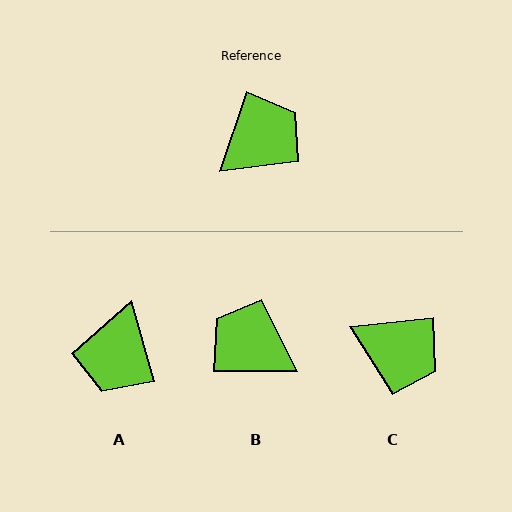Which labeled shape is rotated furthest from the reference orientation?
A, about 146 degrees away.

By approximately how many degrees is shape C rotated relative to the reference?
Approximately 65 degrees clockwise.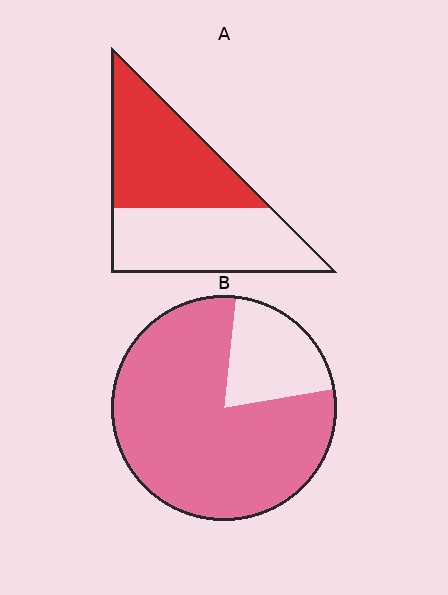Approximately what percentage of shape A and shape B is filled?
A is approximately 50% and B is approximately 80%.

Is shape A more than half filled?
Roughly half.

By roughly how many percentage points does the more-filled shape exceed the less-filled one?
By roughly 30 percentage points (B over A).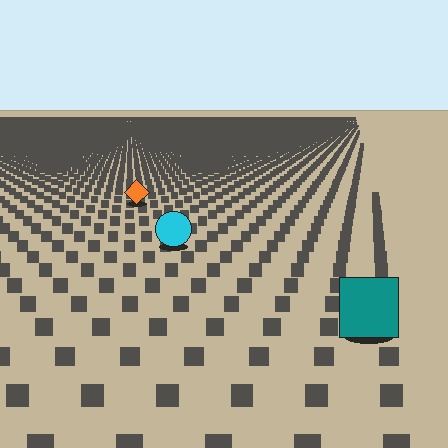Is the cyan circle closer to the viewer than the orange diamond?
Yes. The cyan circle is closer — you can tell from the texture gradient: the ground texture is coarser near it.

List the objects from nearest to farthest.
From nearest to farthest: the teal square, the cyan circle, the orange diamond.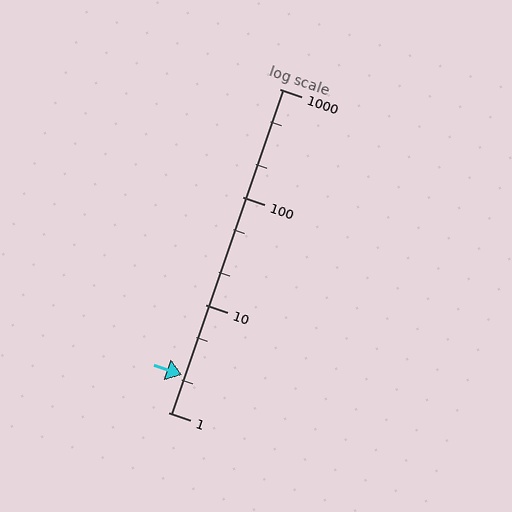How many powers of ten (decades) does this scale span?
The scale spans 3 decades, from 1 to 1000.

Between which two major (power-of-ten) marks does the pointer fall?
The pointer is between 1 and 10.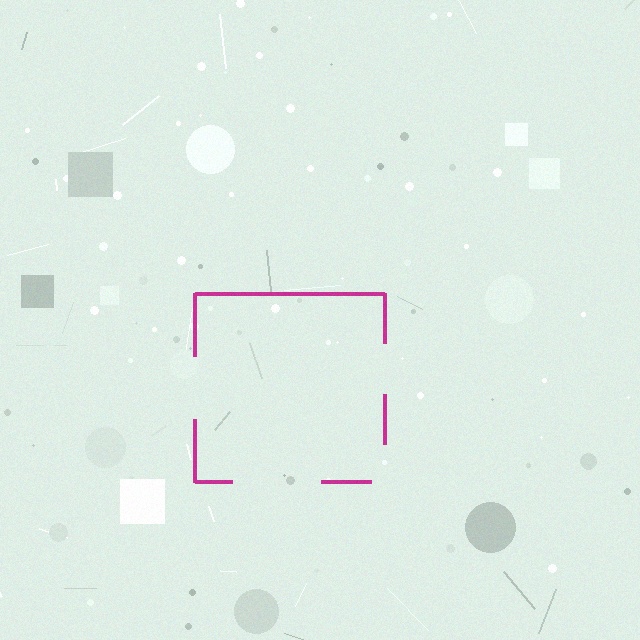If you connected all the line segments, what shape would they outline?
They would outline a square.